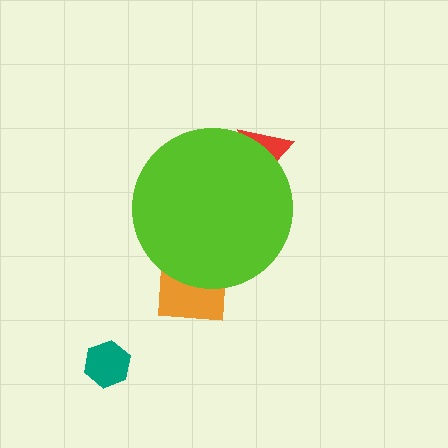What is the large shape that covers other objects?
A lime circle.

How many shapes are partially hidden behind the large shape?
2 shapes are partially hidden.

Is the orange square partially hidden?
Yes, the orange square is partially hidden behind the lime circle.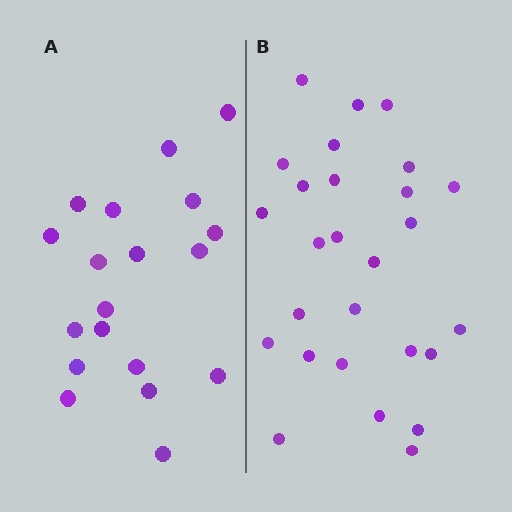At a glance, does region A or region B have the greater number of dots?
Region B (the right region) has more dots.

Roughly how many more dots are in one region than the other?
Region B has roughly 8 or so more dots than region A.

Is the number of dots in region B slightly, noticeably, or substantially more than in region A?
Region B has noticeably more, but not dramatically so. The ratio is roughly 1.4 to 1.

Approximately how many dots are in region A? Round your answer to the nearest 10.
About 20 dots. (The exact count is 19, which rounds to 20.)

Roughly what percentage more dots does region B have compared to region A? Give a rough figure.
About 40% more.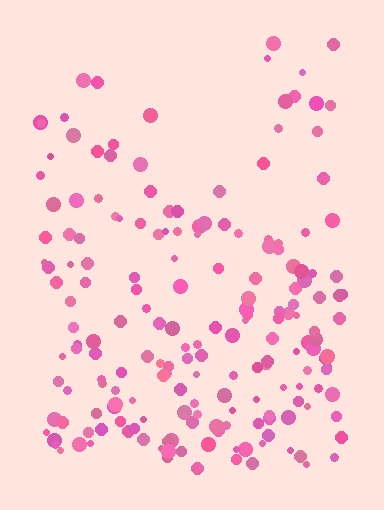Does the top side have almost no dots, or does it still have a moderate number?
Still a moderate number, just noticeably fewer than the bottom.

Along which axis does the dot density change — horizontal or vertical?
Vertical.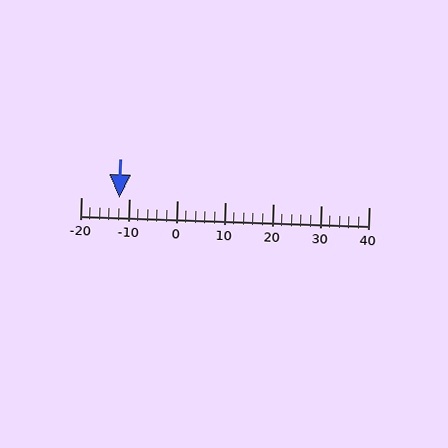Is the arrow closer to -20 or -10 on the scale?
The arrow is closer to -10.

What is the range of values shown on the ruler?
The ruler shows values from -20 to 40.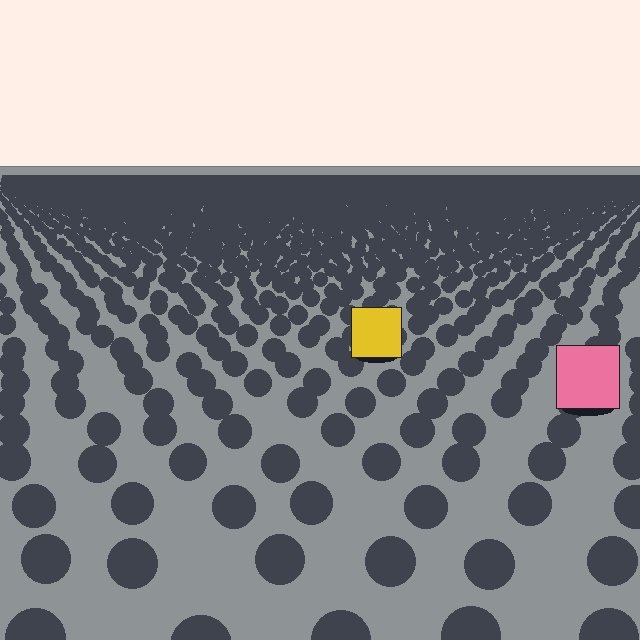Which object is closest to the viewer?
The pink square is closest. The texture marks near it are larger and more spread out.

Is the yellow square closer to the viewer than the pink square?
No. The pink square is closer — you can tell from the texture gradient: the ground texture is coarser near it.